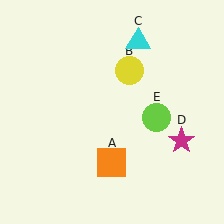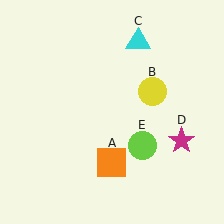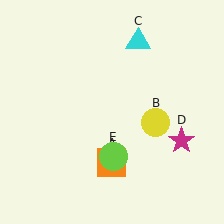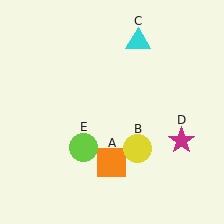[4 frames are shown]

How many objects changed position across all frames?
2 objects changed position: yellow circle (object B), lime circle (object E).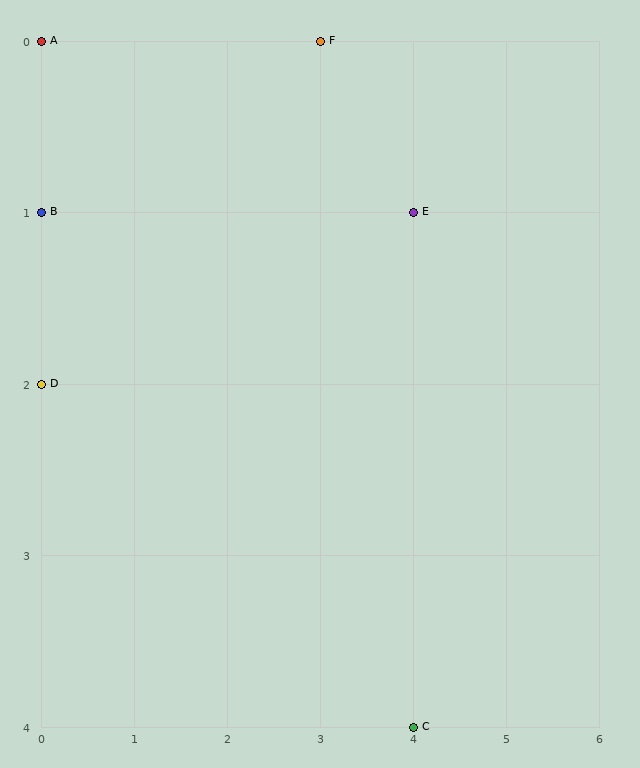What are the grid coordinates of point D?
Point D is at grid coordinates (0, 2).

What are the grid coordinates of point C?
Point C is at grid coordinates (4, 4).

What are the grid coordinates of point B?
Point B is at grid coordinates (0, 1).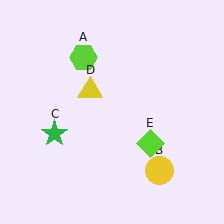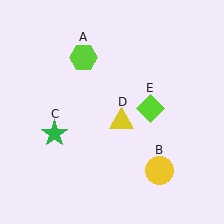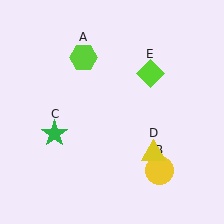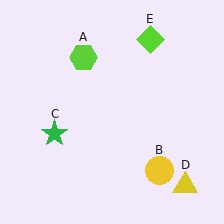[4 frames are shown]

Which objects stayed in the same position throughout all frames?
Lime hexagon (object A) and yellow circle (object B) and green star (object C) remained stationary.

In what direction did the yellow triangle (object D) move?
The yellow triangle (object D) moved down and to the right.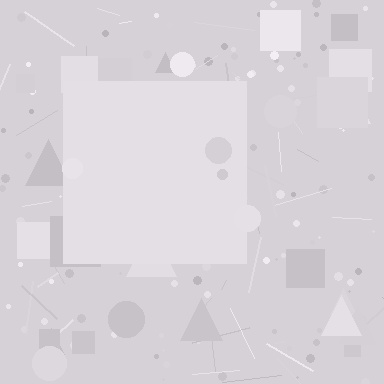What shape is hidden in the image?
A square is hidden in the image.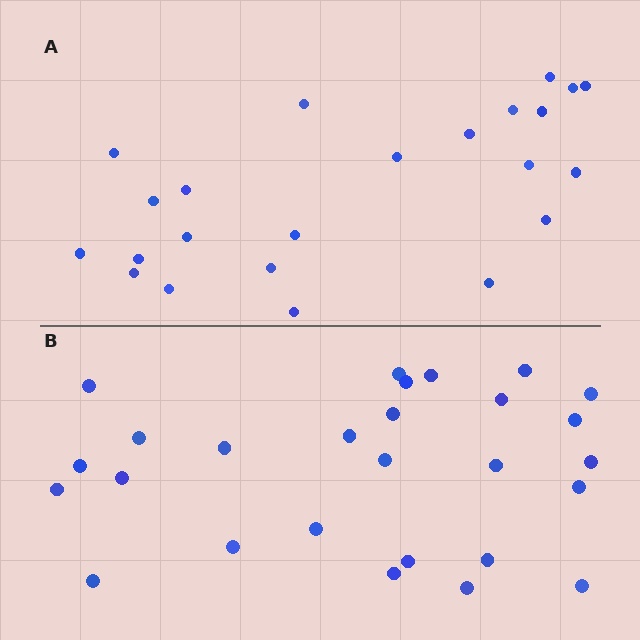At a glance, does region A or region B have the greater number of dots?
Region B (the bottom region) has more dots.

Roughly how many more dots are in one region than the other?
Region B has about 4 more dots than region A.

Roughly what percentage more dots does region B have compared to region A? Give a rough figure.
About 15% more.